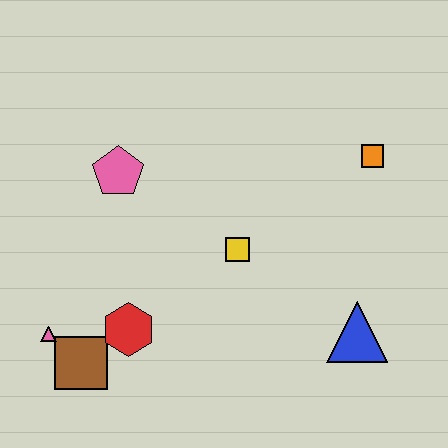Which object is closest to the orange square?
The yellow square is closest to the orange square.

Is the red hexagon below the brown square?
No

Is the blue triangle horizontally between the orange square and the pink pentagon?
Yes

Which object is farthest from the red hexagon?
The orange square is farthest from the red hexagon.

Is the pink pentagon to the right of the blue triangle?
No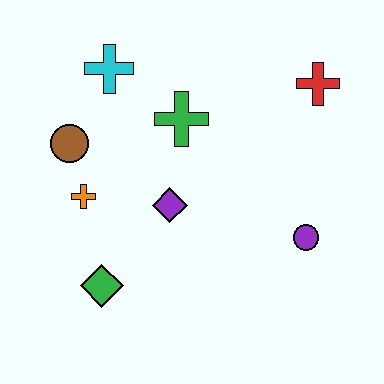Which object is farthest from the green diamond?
The red cross is farthest from the green diamond.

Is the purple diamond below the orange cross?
Yes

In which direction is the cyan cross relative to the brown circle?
The cyan cross is above the brown circle.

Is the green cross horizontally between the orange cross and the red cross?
Yes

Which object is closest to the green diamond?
The orange cross is closest to the green diamond.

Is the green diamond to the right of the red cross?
No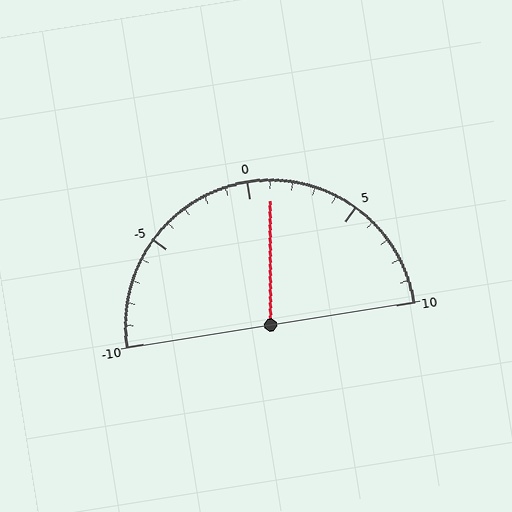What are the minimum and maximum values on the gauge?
The gauge ranges from -10 to 10.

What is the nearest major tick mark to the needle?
The nearest major tick mark is 0.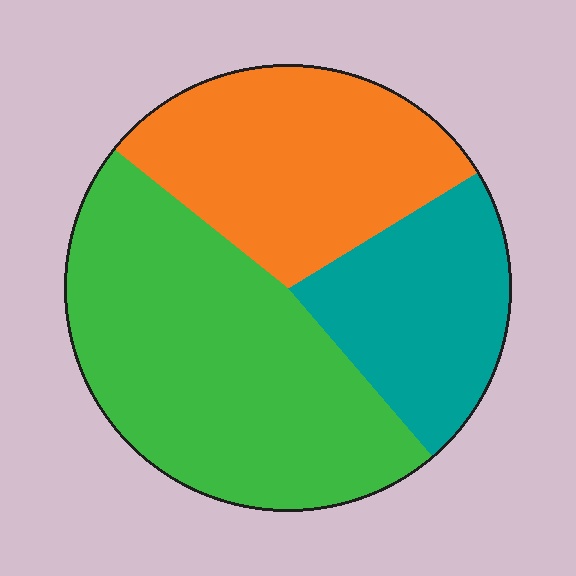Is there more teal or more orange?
Orange.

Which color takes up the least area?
Teal, at roughly 20%.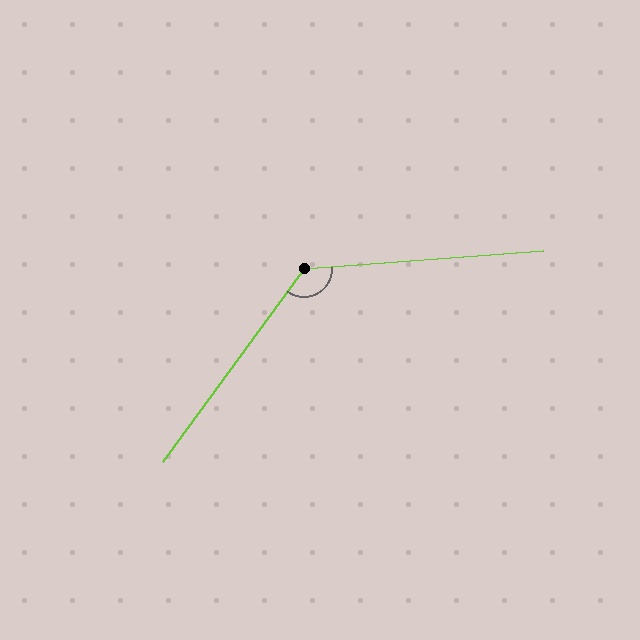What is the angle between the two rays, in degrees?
Approximately 131 degrees.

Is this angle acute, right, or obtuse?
It is obtuse.